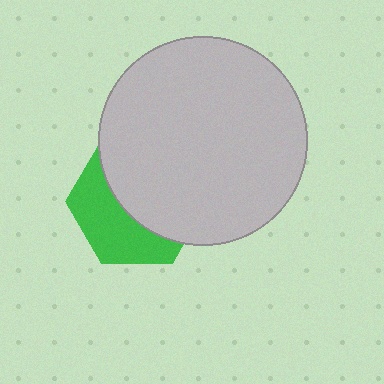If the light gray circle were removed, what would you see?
You would see the complete green hexagon.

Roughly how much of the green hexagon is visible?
A small part of it is visible (roughly 42%).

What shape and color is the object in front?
The object in front is a light gray circle.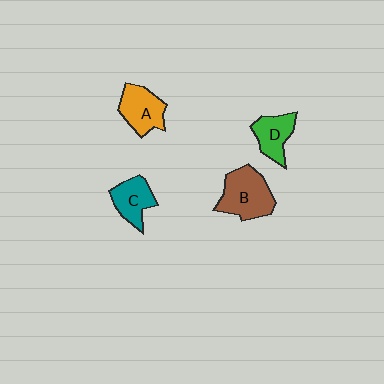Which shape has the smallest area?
Shape D (green).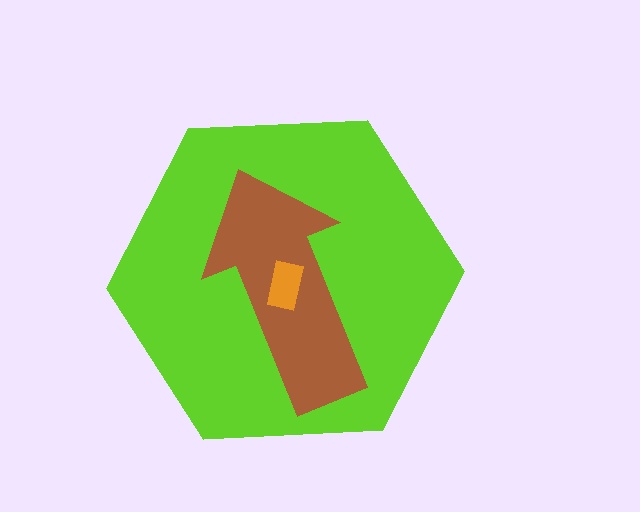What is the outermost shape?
The lime hexagon.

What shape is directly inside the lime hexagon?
The brown arrow.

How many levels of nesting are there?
3.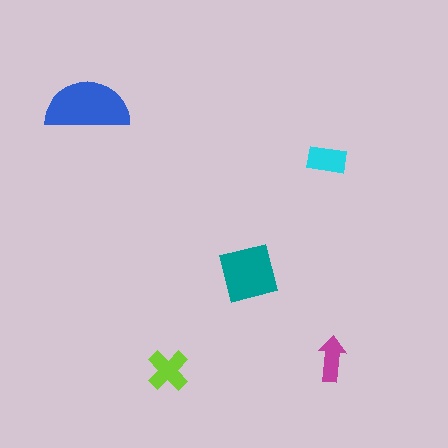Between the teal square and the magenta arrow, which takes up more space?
The teal square.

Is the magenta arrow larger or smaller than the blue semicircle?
Smaller.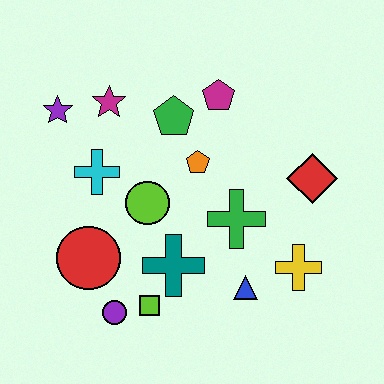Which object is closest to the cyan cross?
The lime circle is closest to the cyan cross.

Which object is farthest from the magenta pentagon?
The purple circle is farthest from the magenta pentagon.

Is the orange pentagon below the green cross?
No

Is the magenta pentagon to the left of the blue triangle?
Yes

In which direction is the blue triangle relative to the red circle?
The blue triangle is to the right of the red circle.